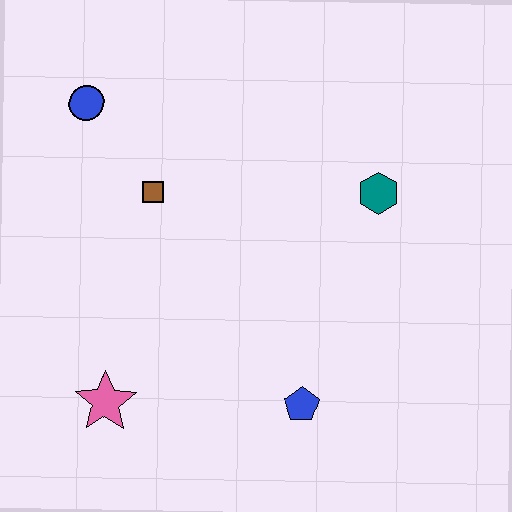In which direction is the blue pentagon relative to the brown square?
The blue pentagon is below the brown square.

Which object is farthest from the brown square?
The blue pentagon is farthest from the brown square.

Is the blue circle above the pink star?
Yes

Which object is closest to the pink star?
The blue pentagon is closest to the pink star.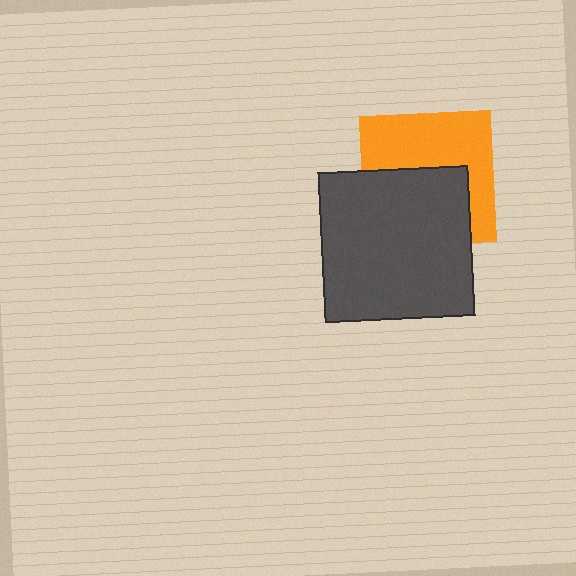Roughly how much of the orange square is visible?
About half of it is visible (roughly 53%).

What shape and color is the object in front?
The object in front is a dark gray square.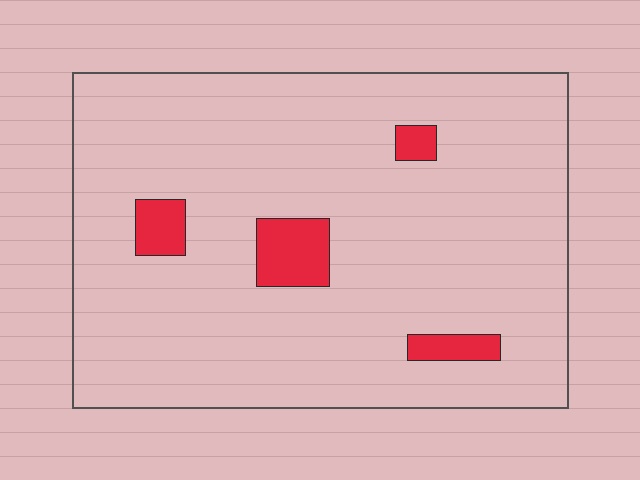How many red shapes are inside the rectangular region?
4.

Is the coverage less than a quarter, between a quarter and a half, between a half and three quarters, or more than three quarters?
Less than a quarter.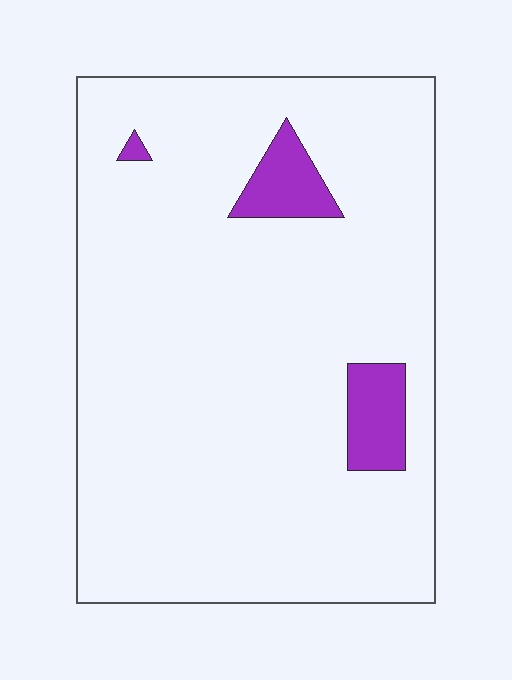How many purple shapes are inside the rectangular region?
3.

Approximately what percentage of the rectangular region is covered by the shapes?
Approximately 5%.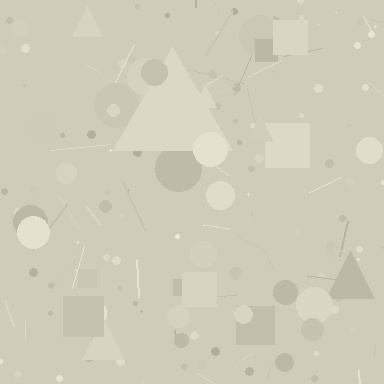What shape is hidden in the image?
A triangle is hidden in the image.